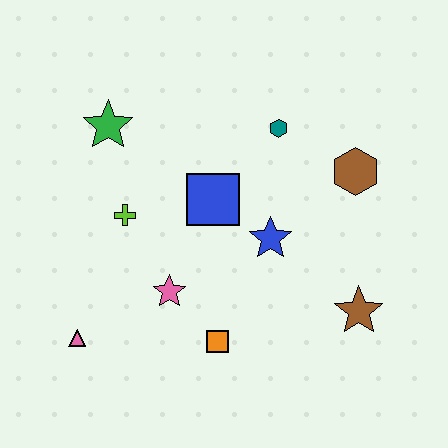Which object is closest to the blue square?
The blue star is closest to the blue square.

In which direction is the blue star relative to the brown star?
The blue star is to the left of the brown star.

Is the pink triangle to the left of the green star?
Yes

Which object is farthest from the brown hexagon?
The pink triangle is farthest from the brown hexagon.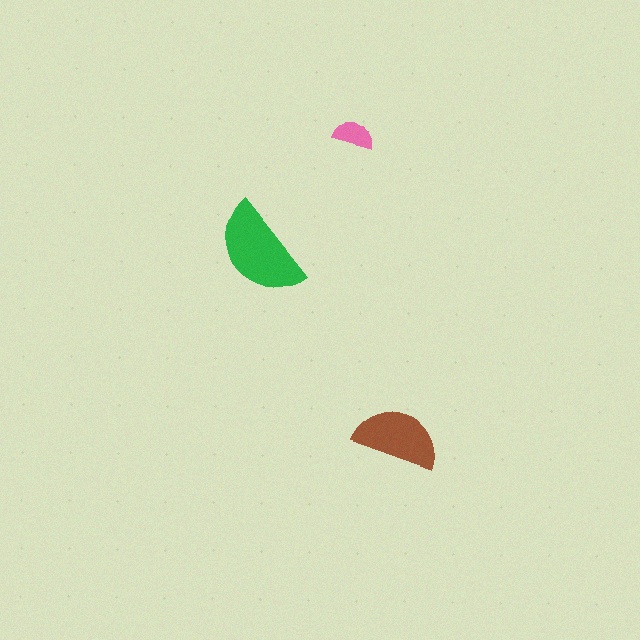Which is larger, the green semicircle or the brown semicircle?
The green one.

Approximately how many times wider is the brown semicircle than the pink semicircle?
About 2 times wider.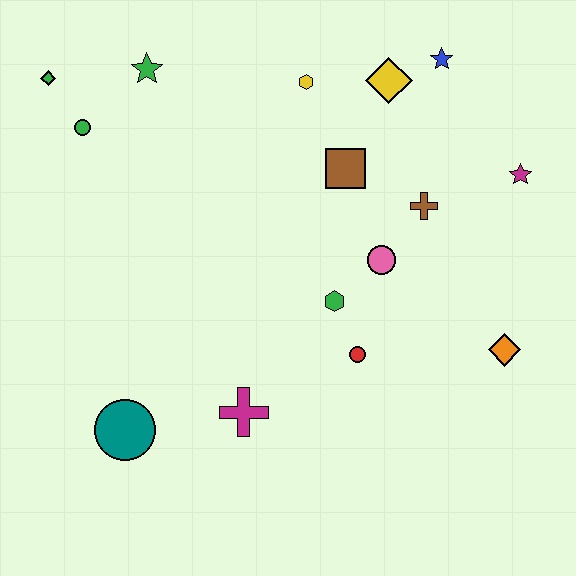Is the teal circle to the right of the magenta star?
No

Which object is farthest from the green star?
The orange diamond is farthest from the green star.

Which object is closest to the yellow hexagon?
The yellow diamond is closest to the yellow hexagon.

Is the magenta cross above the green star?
No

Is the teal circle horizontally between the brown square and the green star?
No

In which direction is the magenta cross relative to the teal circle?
The magenta cross is to the right of the teal circle.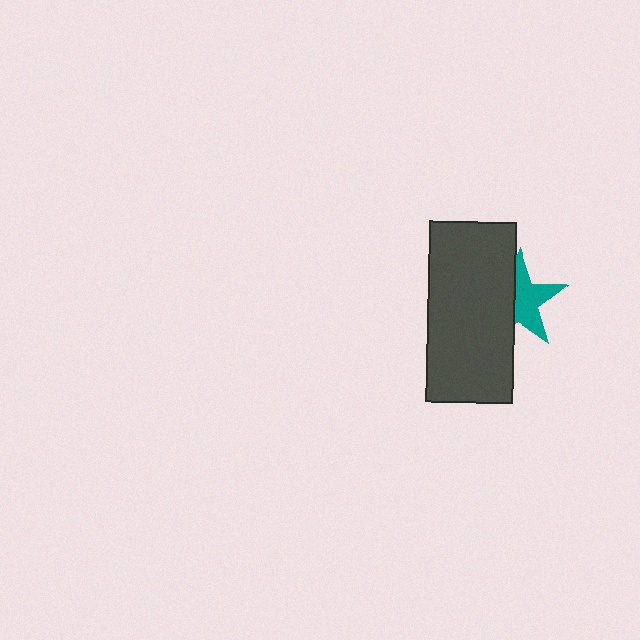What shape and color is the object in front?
The object in front is a dark gray rectangle.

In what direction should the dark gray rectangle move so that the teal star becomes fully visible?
The dark gray rectangle should move left. That is the shortest direction to clear the overlap and leave the teal star fully visible.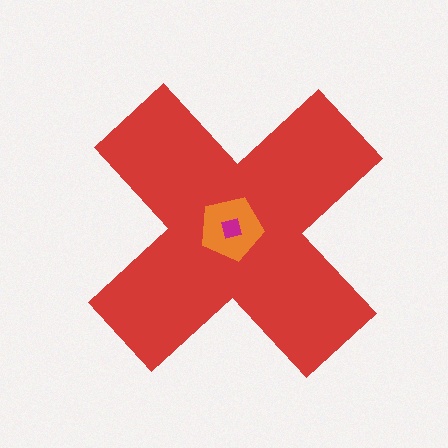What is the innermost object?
The magenta square.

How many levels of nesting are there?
3.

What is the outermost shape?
The red cross.